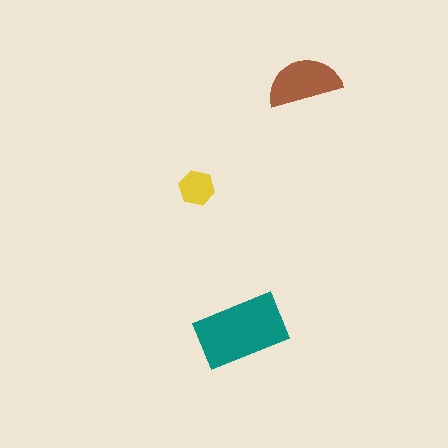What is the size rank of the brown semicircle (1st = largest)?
2nd.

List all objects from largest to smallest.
The teal rectangle, the brown semicircle, the yellow hexagon.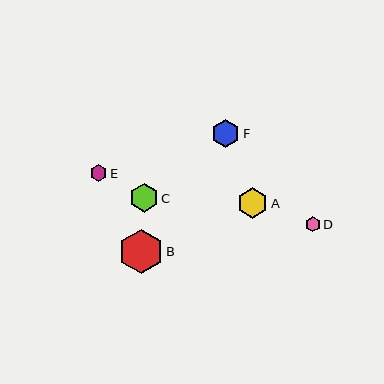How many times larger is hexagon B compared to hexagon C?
Hexagon B is approximately 1.6 times the size of hexagon C.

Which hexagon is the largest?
Hexagon B is the largest with a size of approximately 44 pixels.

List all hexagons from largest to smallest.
From largest to smallest: B, A, C, F, E, D.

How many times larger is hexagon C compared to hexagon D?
Hexagon C is approximately 1.9 times the size of hexagon D.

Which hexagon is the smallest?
Hexagon D is the smallest with a size of approximately 15 pixels.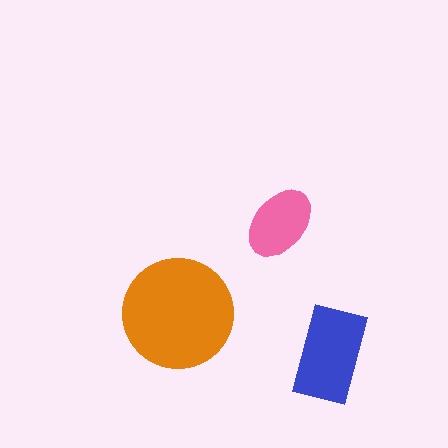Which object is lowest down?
The blue rectangle is bottommost.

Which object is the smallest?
The pink ellipse.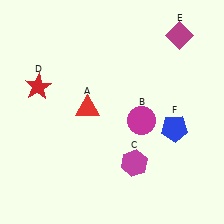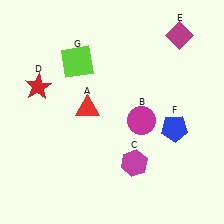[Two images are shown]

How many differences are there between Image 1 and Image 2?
There is 1 difference between the two images.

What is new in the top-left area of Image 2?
A lime square (G) was added in the top-left area of Image 2.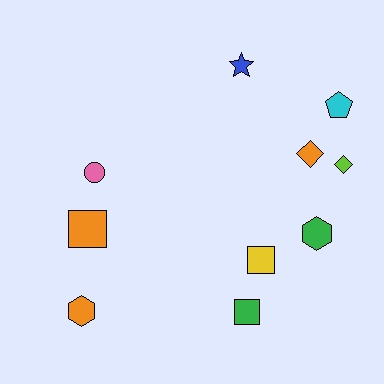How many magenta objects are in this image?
There are no magenta objects.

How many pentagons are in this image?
There is 1 pentagon.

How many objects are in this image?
There are 10 objects.